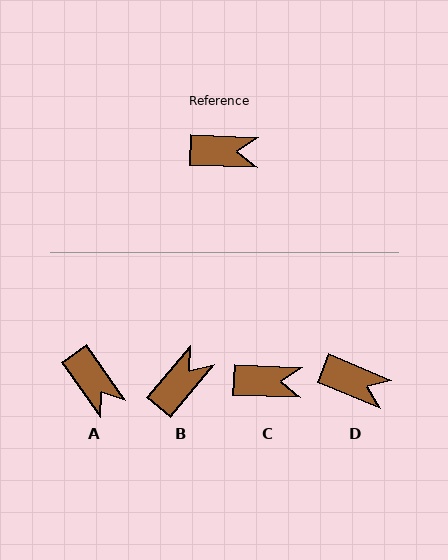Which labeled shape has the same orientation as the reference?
C.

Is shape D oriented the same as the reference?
No, it is off by about 20 degrees.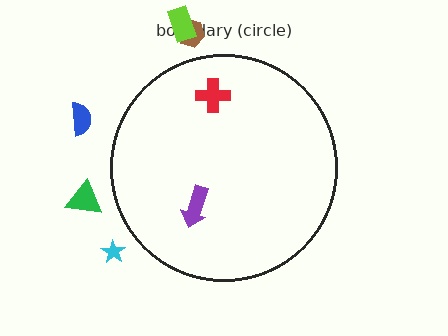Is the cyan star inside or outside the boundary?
Outside.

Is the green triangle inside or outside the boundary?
Outside.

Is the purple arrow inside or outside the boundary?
Inside.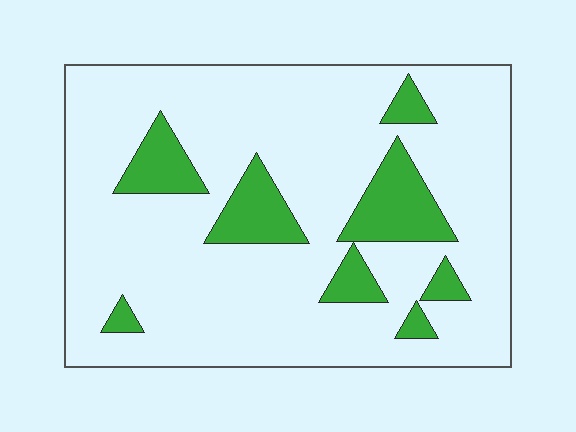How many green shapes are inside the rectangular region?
8.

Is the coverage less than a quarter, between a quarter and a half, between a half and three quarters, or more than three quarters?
Less than a quarter.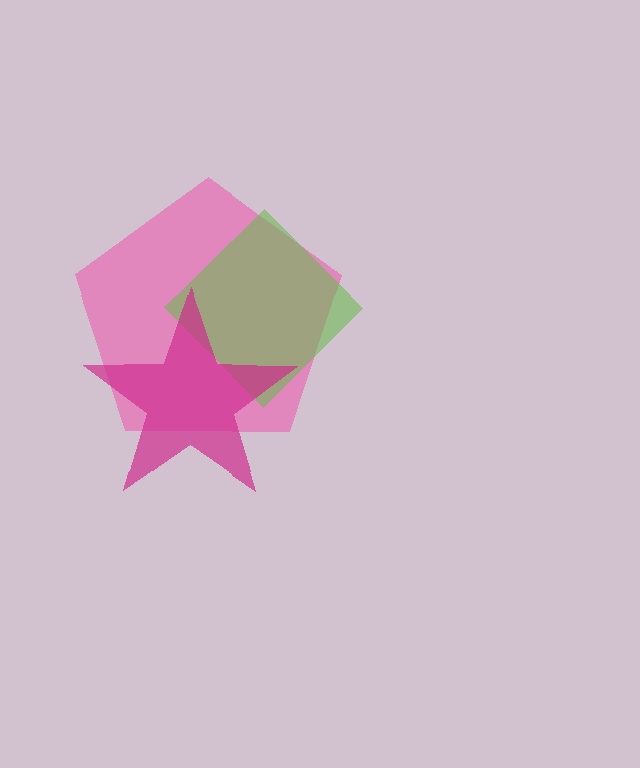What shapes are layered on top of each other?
The layered shapes are: a pink pentagon, a lime diamond, a magenta star.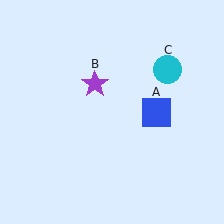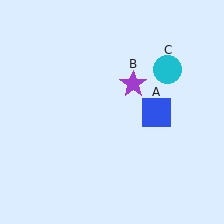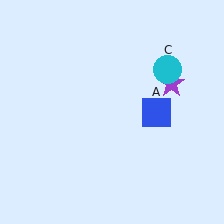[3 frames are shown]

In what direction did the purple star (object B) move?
The purple star (object B) moved right.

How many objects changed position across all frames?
1 object changed position: purple star (object B).